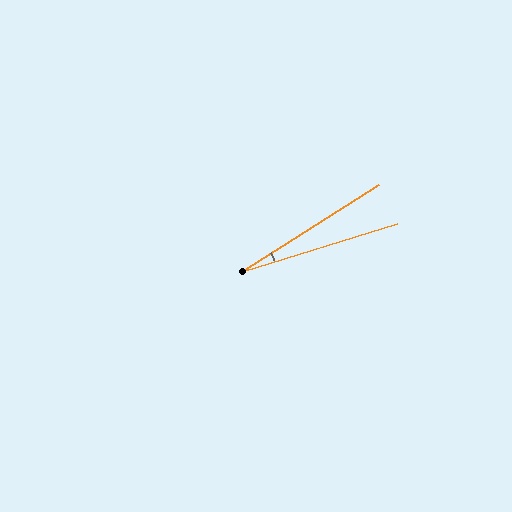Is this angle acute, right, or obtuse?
It is acute.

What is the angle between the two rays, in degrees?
Approximately 15 degrees.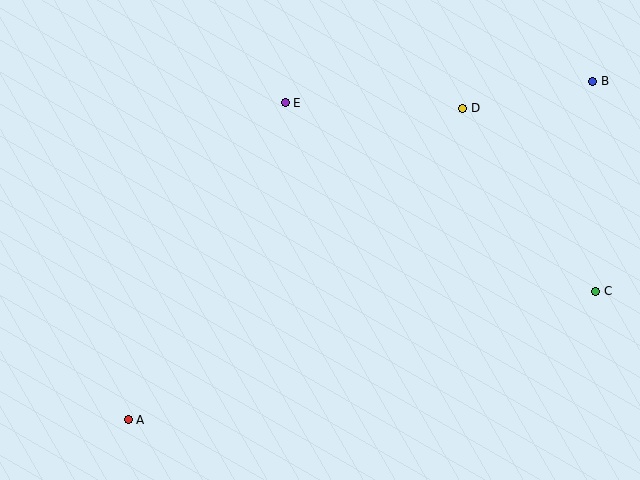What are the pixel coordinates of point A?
Point A is at (128, 420).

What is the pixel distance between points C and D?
The distance between C and D is 226 pixels.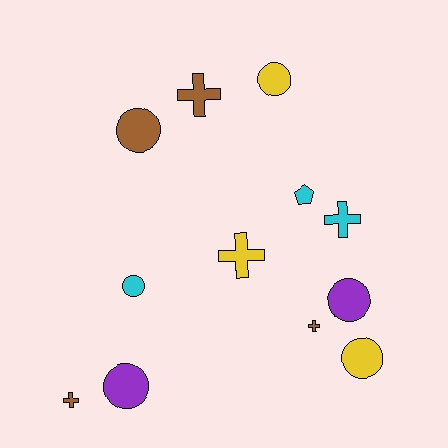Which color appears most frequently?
Brown, with 4 objects.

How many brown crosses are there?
There are 3 brown crosses.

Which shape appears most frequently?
Circle, with 6 objects.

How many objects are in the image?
There are 12 objects.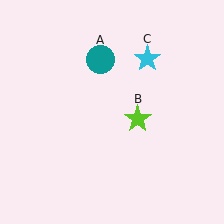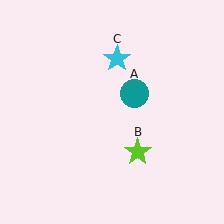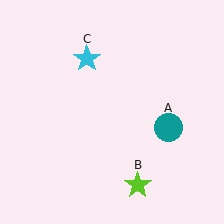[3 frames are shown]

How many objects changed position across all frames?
3 objects changed position: teal circle (object A), lime star (object B), cyan star (object C).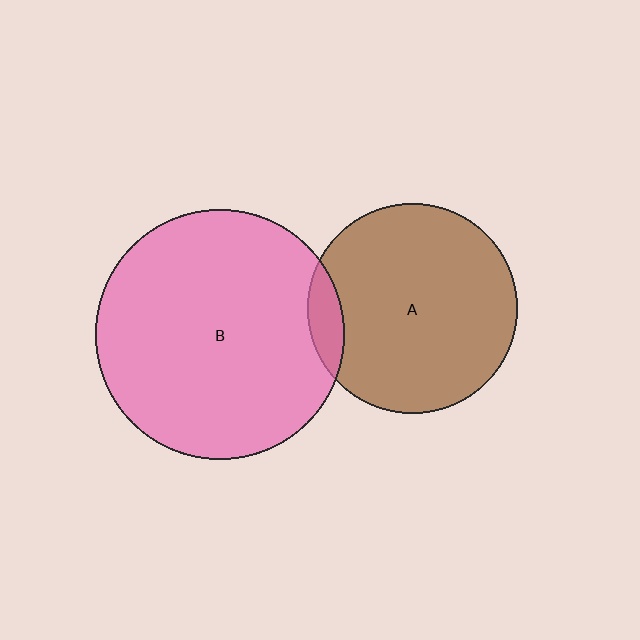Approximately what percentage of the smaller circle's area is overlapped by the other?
Approximately 10%.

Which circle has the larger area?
Circle B (pink).